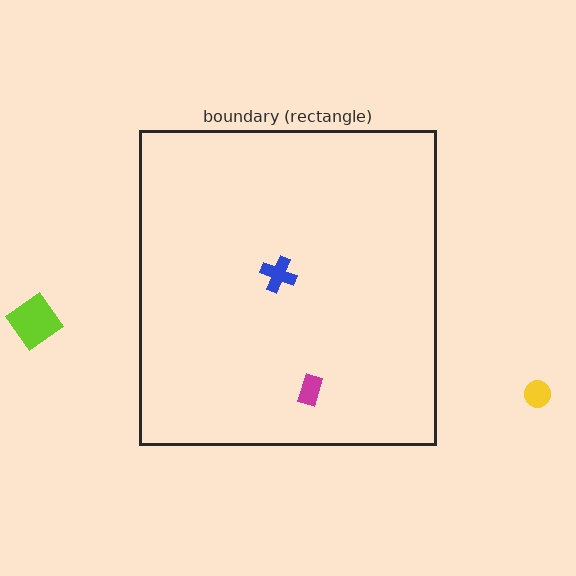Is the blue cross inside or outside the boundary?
Inside.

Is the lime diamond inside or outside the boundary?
Outside.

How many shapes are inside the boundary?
2 inside, 2 outside.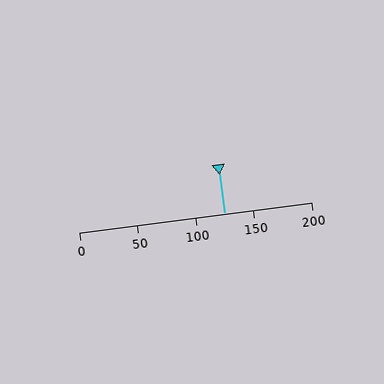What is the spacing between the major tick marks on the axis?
The major ticks are spaced 50 apart.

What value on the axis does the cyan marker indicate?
The marker indicates approximately 125.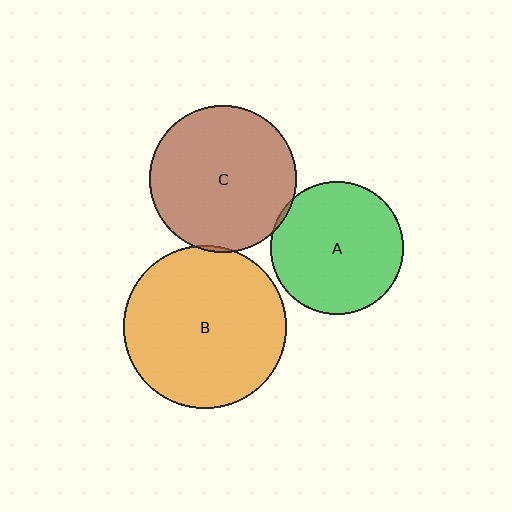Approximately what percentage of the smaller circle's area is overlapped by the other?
Approximately 5%.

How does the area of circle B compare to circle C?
Approximately 1.2 times.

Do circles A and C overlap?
Yes.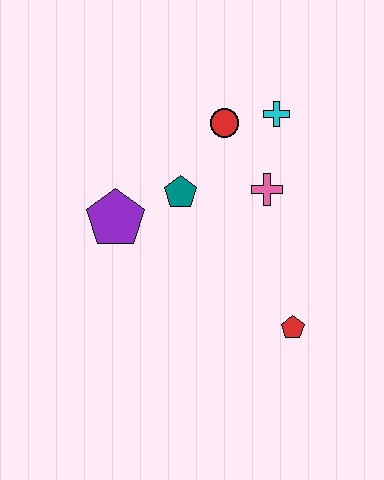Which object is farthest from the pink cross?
The purple pentagon is farthest from the pink cross.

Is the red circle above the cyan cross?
No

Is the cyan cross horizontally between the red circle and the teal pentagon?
No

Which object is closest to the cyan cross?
The red circle is closest to the cyan cross.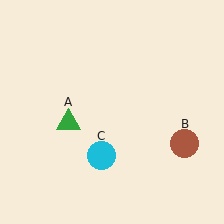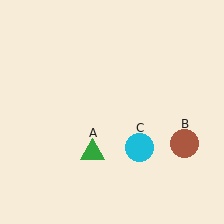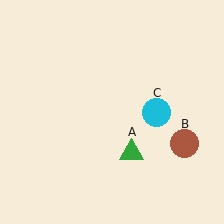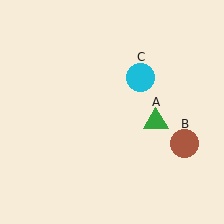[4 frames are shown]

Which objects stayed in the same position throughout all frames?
Brown circle (object B) remained stationary.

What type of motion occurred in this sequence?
The green triangle (object A), cyan circle (object C) rotated counterclockwise around the center of the scene.